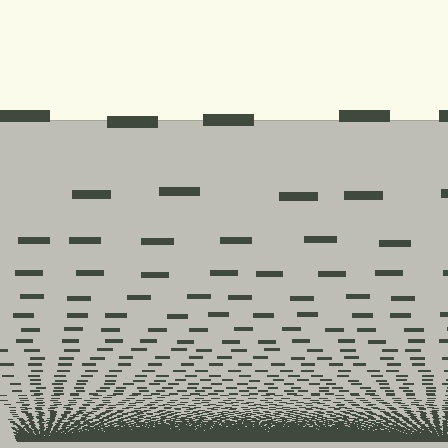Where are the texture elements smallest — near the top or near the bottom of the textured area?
Near the bottom.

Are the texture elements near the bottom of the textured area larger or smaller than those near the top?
Smaller. The gradient is inverted — elements near the bottom are smaller and denser.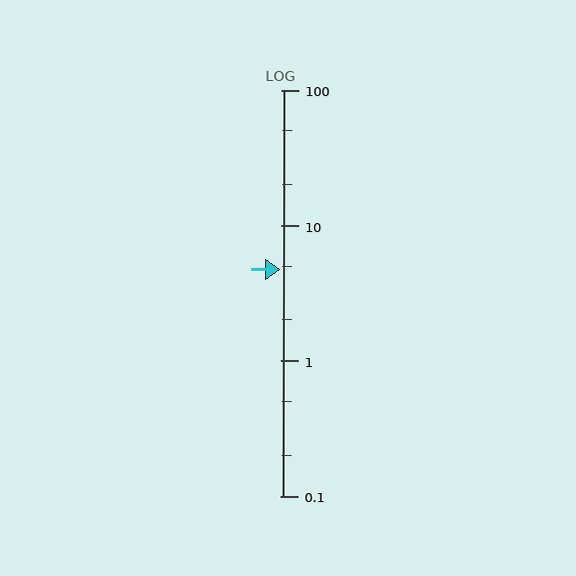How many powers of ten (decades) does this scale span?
The scale spans 3 decades, from 0.1 to 100.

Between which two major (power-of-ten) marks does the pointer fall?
The pointer is between 1 and 10.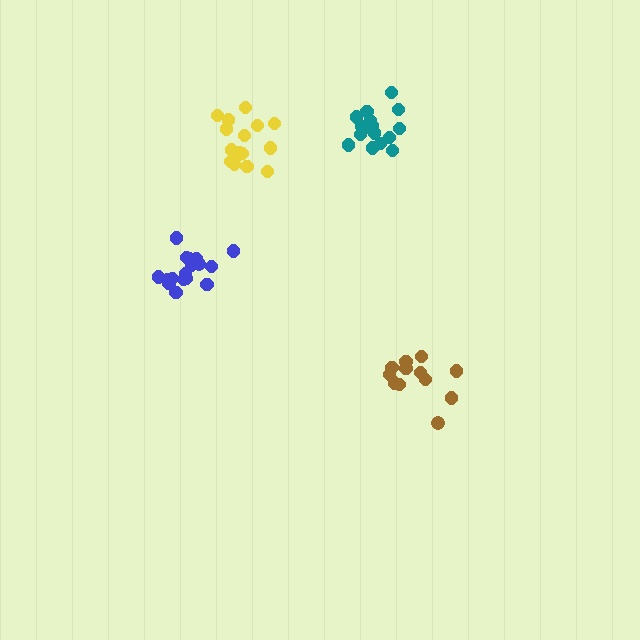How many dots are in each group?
Group 1: 17 dots, Group 2: 12 dots, Group 3: 16 dots, Group 4: 17 dots (62 total).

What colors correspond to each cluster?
The clusters are colored: blue, brown, teal, yellow.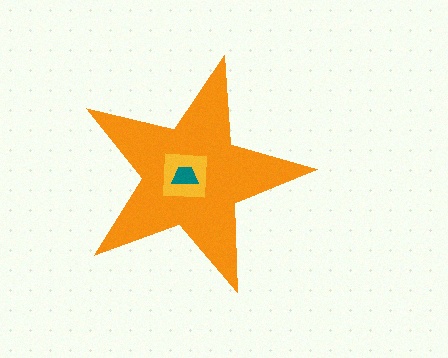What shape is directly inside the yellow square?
The teal trapezoid.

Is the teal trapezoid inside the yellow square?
Yes.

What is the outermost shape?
The orange star.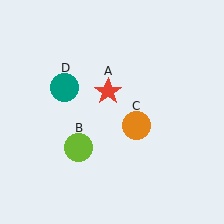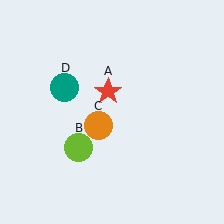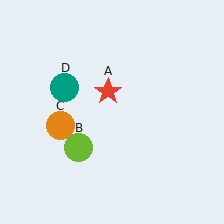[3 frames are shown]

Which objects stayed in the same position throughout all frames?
Red star (object A) and lime circle (object B) and teal circle (object D) remained stationary.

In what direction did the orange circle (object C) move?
The orange circle (object C) moved left.